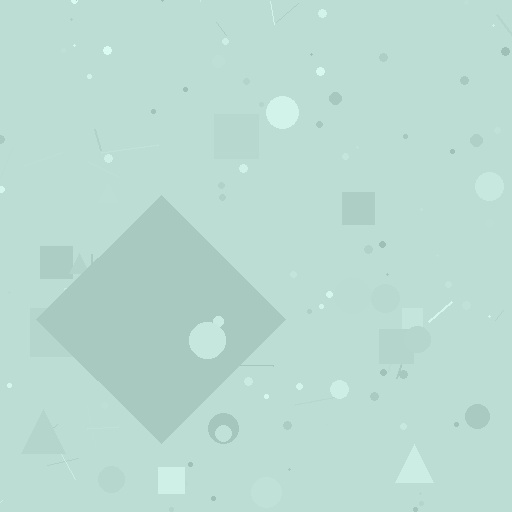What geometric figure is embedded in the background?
A diamond is embedded in the background.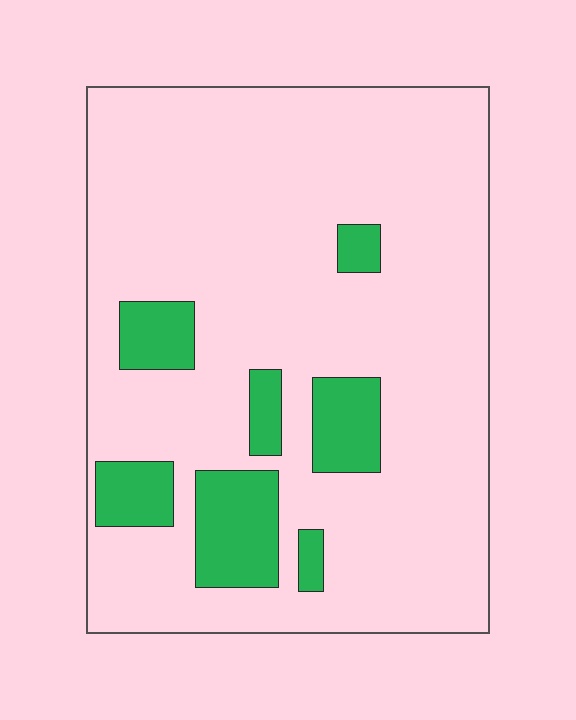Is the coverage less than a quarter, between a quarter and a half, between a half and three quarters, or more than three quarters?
Less than a quarter.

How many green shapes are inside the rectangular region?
7.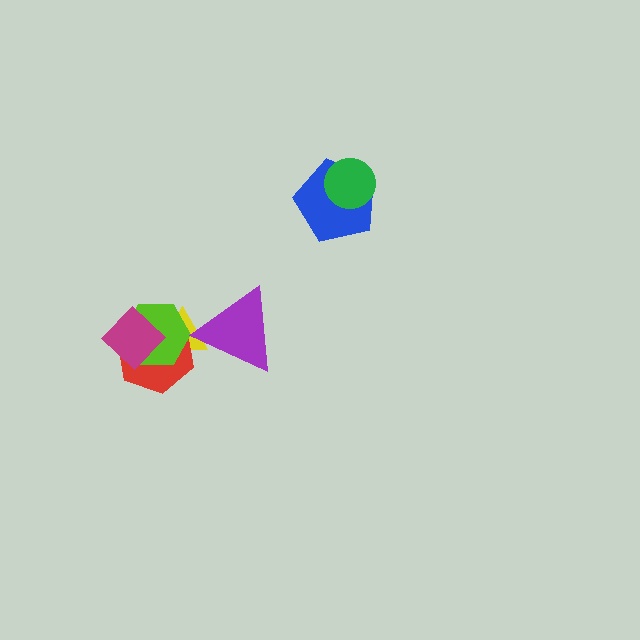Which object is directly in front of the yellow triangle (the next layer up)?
The red hexagon is directly in front of the yellow triangle.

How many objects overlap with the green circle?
1 object overlaps with the green circle.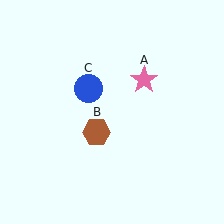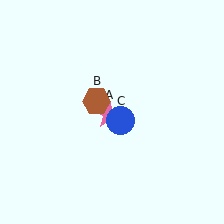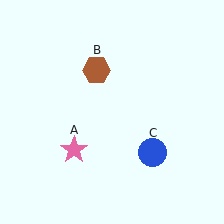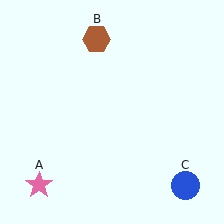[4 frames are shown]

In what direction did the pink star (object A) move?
The pink star (object A) moved down and to the left.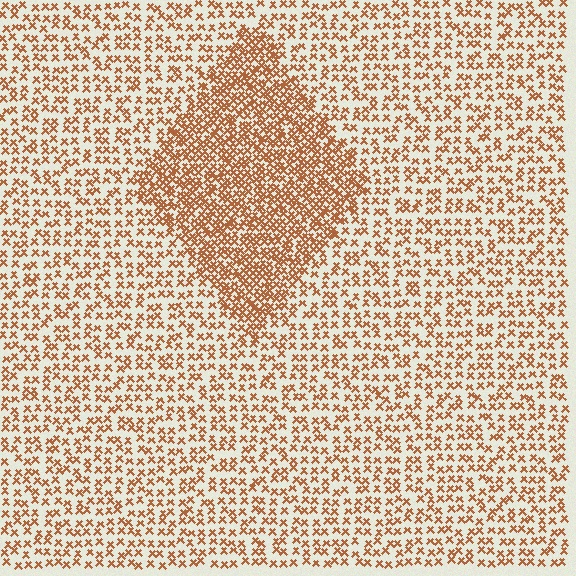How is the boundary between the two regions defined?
The boundary is defined by a change in element density (approximately 2.2x ratio). All elements are the same color, size, and shape.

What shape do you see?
I see a diamond.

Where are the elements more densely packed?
The elements are more densely packed inside the diamond boundary.